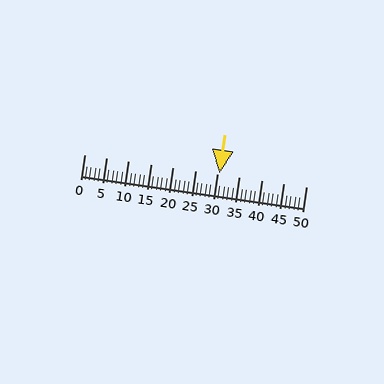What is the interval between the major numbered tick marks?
The major tick marks are spaced 5 units apart.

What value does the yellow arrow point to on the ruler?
The yellow arrow points to approximately 30.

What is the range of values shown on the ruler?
The ruler shows values from 0 to 50.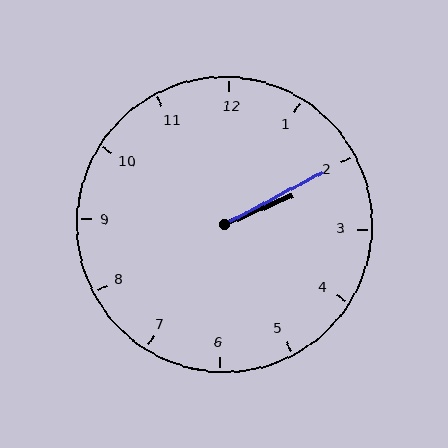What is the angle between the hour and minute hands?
Approximately 5 degrees.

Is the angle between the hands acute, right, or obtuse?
It is acute.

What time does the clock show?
2:10.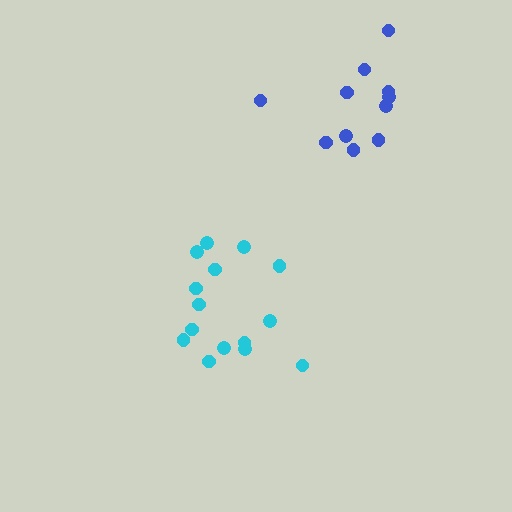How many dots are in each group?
Group 1: 11 dots, Group 2: 15 dots (26 total).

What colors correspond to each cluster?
The clusters are colored: blue, cyan.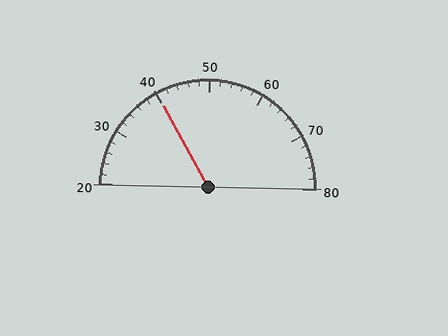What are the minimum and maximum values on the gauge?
The gauge ranges from 20 to 80.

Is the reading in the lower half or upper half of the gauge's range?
The reading is in the lower half of the range (20 to 80).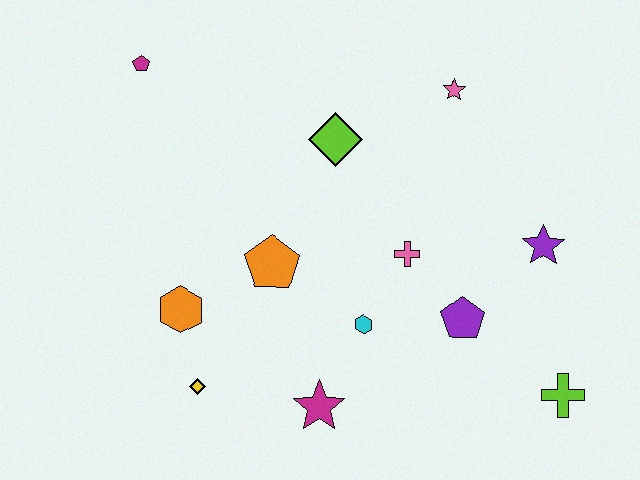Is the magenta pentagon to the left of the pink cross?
Yes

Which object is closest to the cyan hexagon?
The pink cross is closest to the cyan hexagon.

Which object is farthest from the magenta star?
The magenta pentagon is farthest from the magenta star.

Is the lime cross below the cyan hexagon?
Yes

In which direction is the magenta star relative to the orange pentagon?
The magenta star is below the orange pentagon.